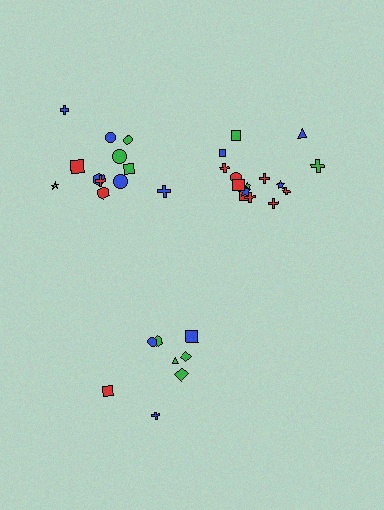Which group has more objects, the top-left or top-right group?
The top-right group.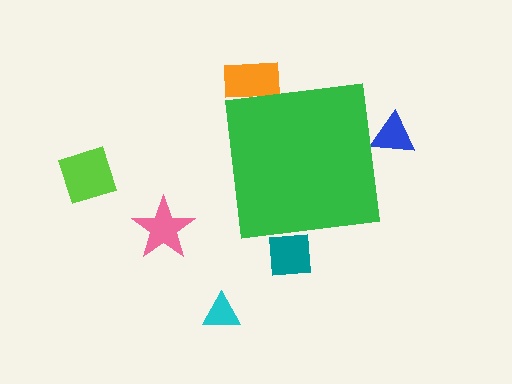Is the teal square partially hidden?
Yes, the teal square is partially hidden behind the green square.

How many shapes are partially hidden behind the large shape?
3 shapes are partially hidden.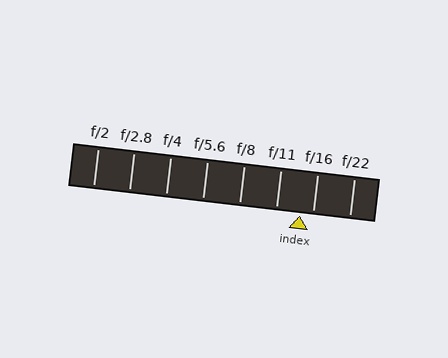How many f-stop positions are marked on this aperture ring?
There are 8 f-stop positions marked.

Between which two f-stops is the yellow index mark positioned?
The index mark is between f/11 and f/16.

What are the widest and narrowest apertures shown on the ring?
The widest aperture shown is f/2 and the narrowest is f/22.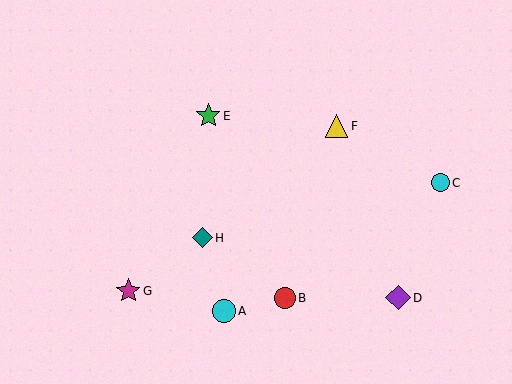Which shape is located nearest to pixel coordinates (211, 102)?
The green star (labeled E) at (208, 116) is nearest to that location.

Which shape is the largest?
The purple diamond (labeled D) is the largest.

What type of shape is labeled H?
Shape H is a teal diamond.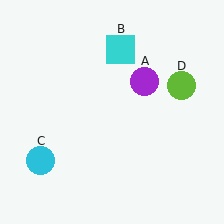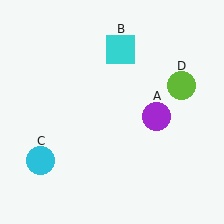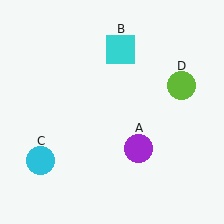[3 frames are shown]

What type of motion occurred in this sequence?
The purple circle (object A) rotated clockwise around the center of the scene.